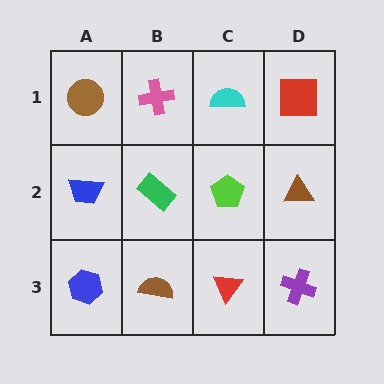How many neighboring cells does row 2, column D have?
3.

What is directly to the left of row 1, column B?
A brown circle.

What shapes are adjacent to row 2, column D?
A red square (row 1, column D), a purple cross (row 3, column D), a lime pentagon (row 2, column C).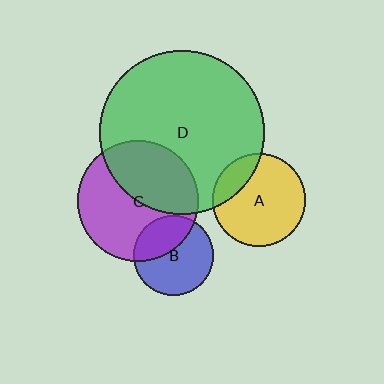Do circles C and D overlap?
Yes.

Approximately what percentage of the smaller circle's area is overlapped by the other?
Approximately 45%.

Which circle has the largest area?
Circle D (green).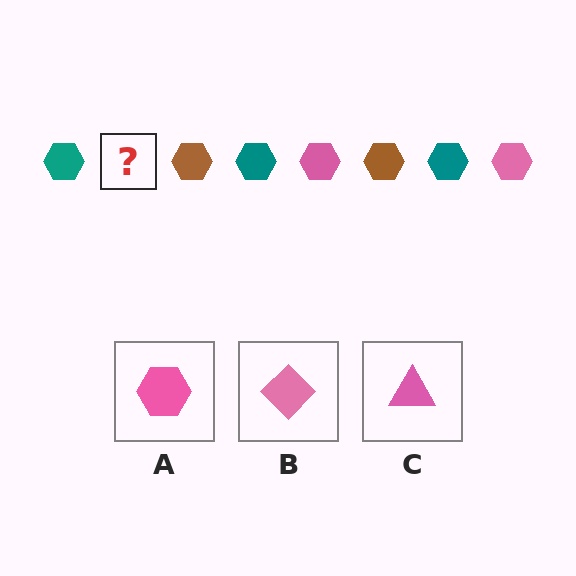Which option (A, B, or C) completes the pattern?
A.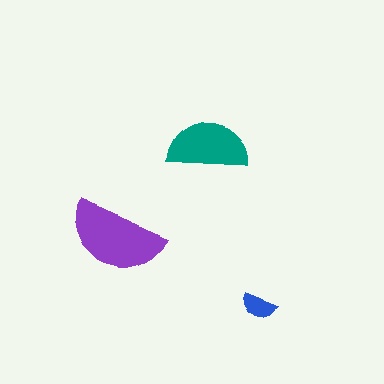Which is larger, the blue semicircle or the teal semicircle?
The teal one.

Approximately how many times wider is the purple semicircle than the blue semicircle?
About 3 times wider.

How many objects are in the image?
There are 3 objects in the image.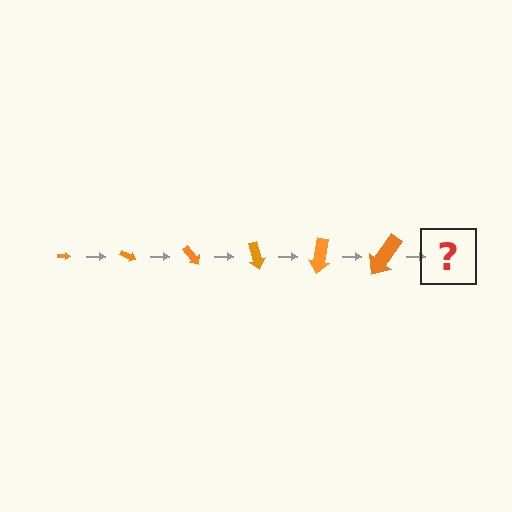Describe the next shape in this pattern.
It should be an arrow, larger than the previous one and rotated 150 degrees from the start.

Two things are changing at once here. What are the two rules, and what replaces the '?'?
The two rules are that the arrow grows larger each step and it rotates 25 degrees each step. The '?' should be an arrow, larger than the previous one and rotated 150 degrees from the start.